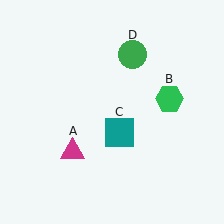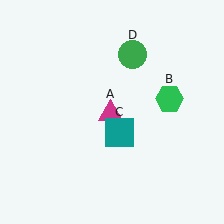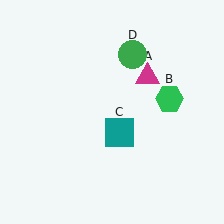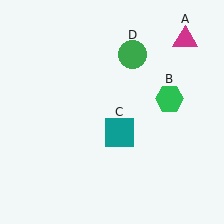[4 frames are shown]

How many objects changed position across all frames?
1 object changed position: magenta triangle (object A).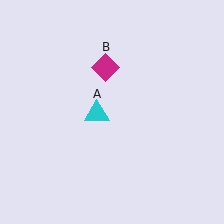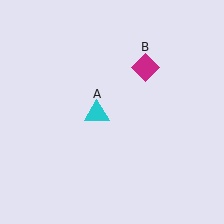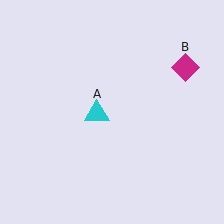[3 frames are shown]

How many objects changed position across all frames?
1 object changed position: magenta diamond (object B).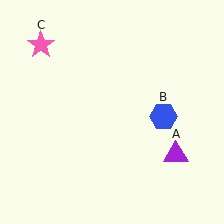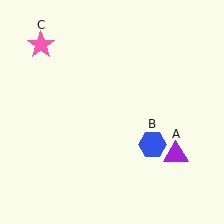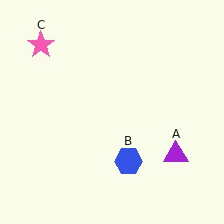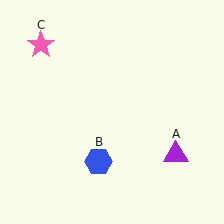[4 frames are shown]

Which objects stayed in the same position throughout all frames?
Purple triangle (object A) and pink star (object C) remained stationary.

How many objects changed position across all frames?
1 object changed position: blue hexagon (object B).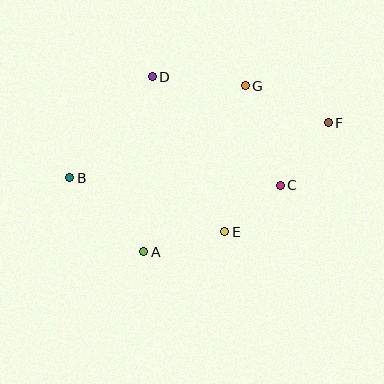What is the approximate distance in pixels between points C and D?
The distance between C and D is approximately 168 pixels.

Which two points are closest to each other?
Points C and E are closest to each other.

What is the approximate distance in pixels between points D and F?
The distance between D and F is approximately 182 pixels.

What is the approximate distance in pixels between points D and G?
The distance between D and G is approximately 94 pixels.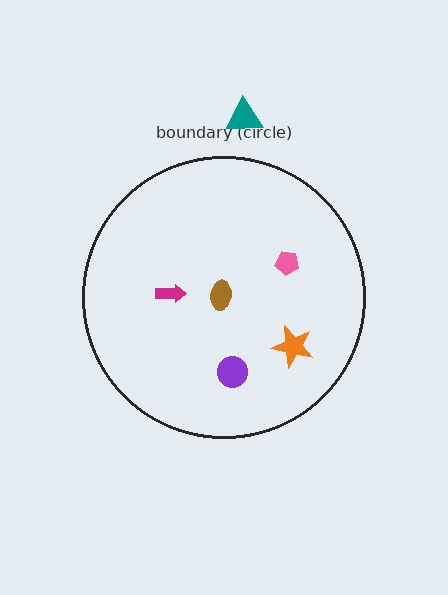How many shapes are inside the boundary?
5 inside, 1 outside.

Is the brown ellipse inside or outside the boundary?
Inside.